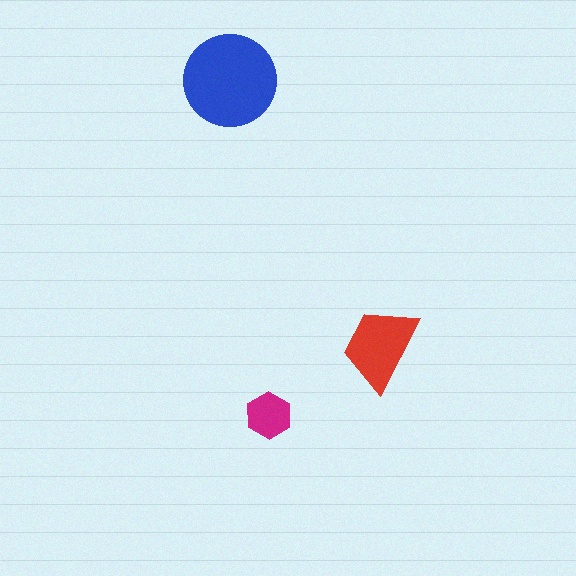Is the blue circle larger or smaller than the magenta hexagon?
Larger.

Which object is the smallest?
The magenta hexagon.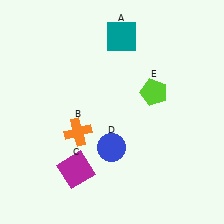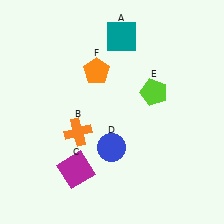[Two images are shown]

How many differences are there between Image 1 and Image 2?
There is 1 difference between the two images.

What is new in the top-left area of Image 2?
An orange pentagon (F) was added in the top-left area of Image 2.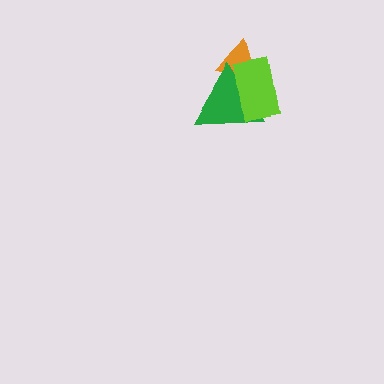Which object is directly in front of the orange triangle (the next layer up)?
The green triangle is directly in front of the orange triangle.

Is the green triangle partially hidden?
Yes, it is partially covered by another shape.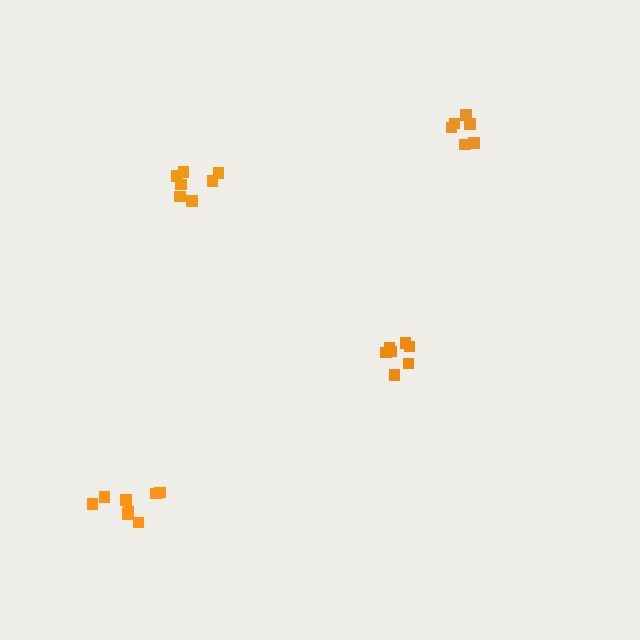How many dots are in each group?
Group 1: 7 dots, Group 2: 7 dots, Group 3: 8 dots, Group 4: 6 dots (28 total).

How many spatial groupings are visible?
There are 4 spatial groupings.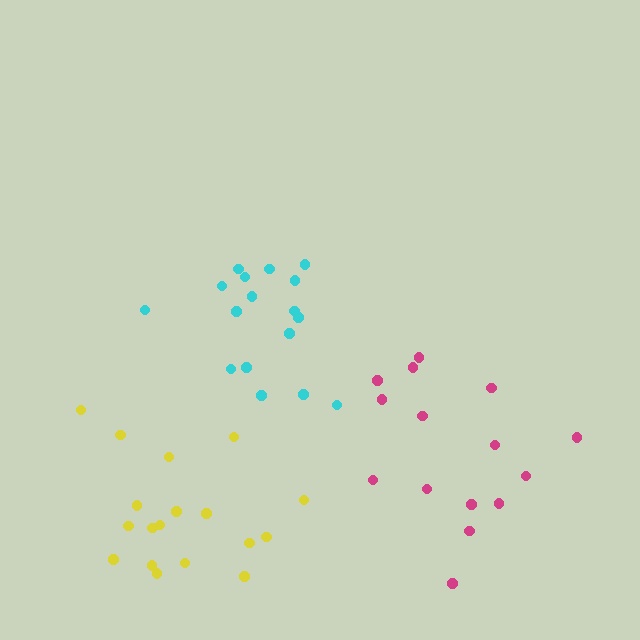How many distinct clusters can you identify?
There are 3 distinct clusters.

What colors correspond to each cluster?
The clusters are colored: cyan, magenta, yellow.